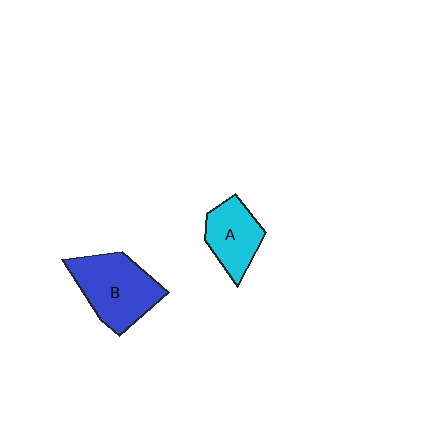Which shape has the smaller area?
Shape A (cyan).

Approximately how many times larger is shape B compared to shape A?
Approximately 1.5 times.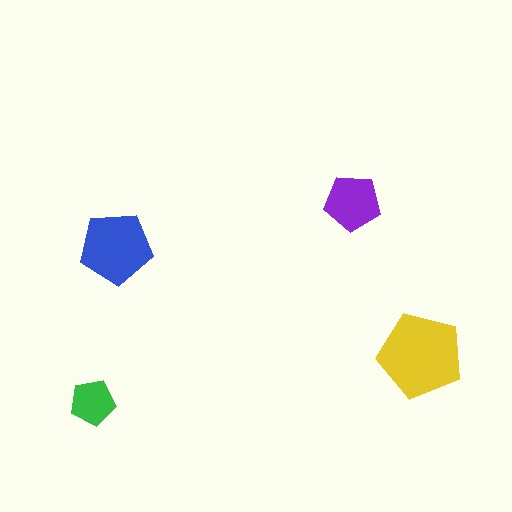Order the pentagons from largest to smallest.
the yellow one, the blue one, the purple one, the green one.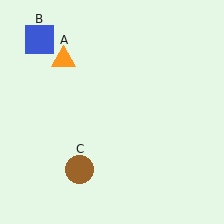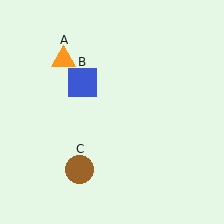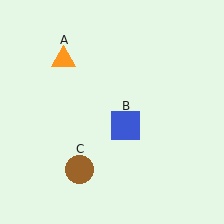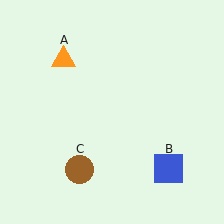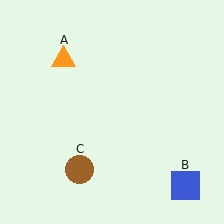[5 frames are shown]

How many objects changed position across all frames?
1 object changed position: blue square (object B).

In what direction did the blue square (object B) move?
The blue square (object B) moved down and to the right.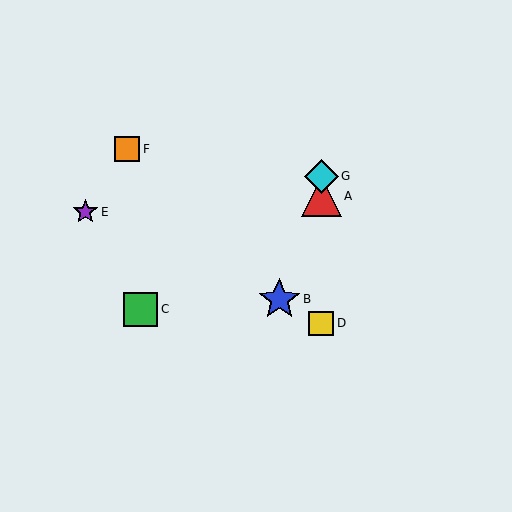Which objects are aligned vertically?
Objects A, D, G are aligned vertically.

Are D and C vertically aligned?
No, D is at x≈321 and C is at x≈141.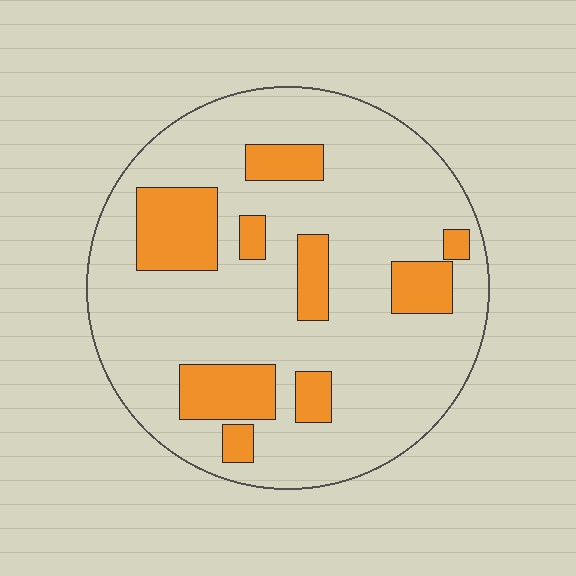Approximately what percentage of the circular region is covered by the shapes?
Approximately 20%.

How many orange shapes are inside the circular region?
9.